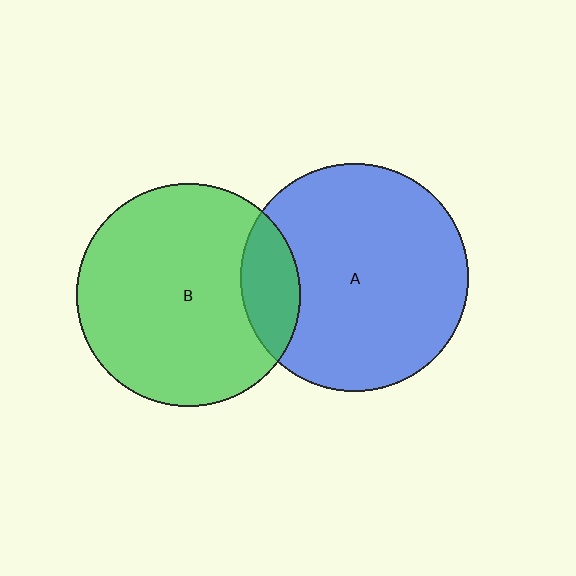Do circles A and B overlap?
Yes.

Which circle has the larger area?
Circle A (blue).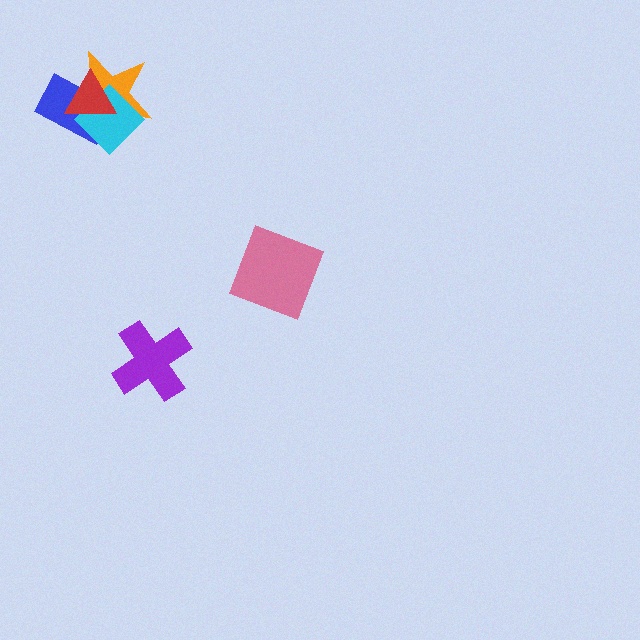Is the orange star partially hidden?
Yes, it is partially covered by another shape.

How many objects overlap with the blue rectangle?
3 objects overlap with the blue rectangle.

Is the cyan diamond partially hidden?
Yes, it is partially covered by another shape.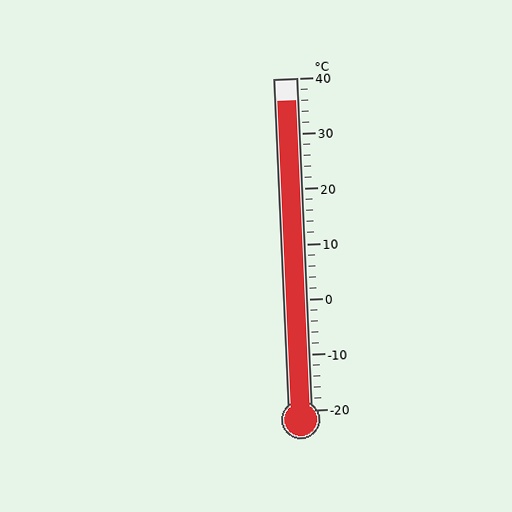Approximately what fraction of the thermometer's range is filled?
The thermometer is filled to approximately 95% of its range.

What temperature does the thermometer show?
The thermometer shows approximately 36°C.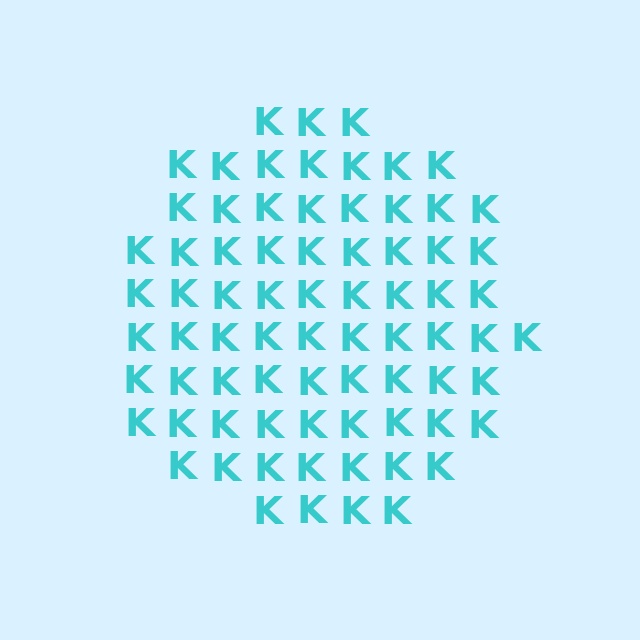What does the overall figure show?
The overall figure shows a circle.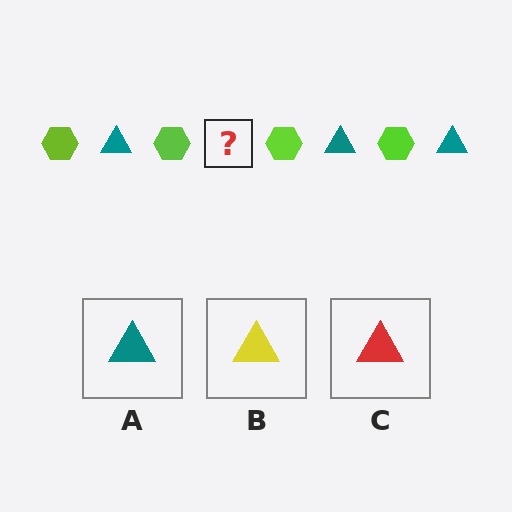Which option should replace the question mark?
Option A.